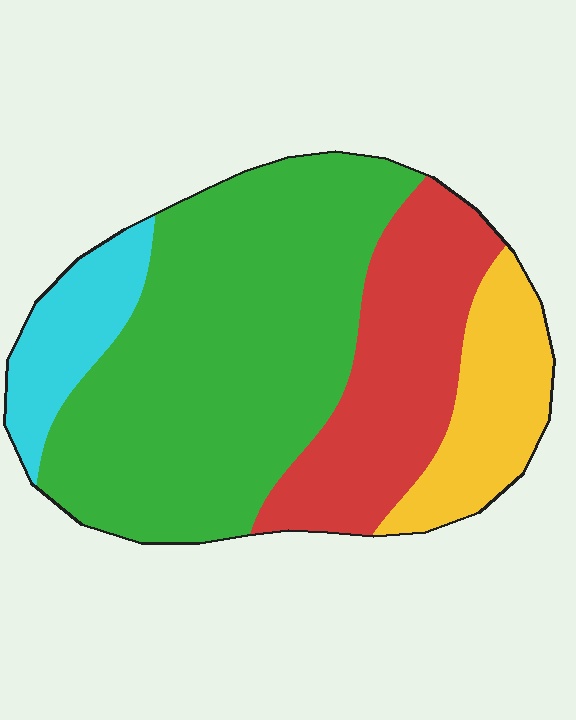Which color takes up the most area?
Green, at roughly 50%.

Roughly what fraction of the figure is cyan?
Cyan covers 10% of the figure.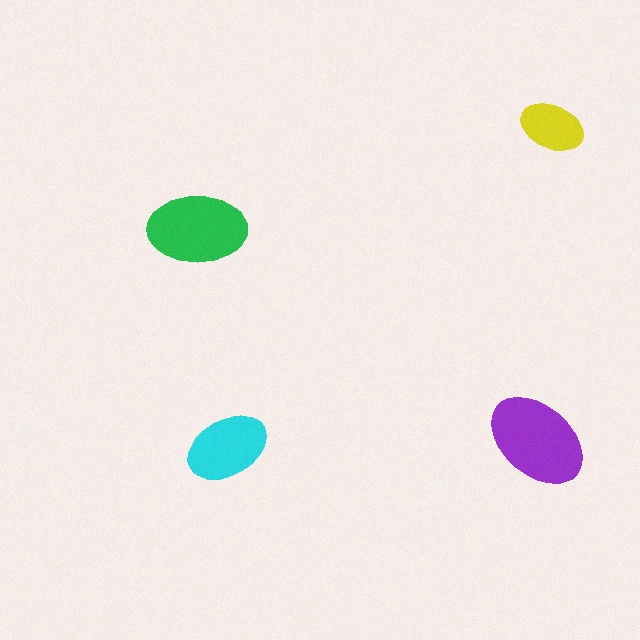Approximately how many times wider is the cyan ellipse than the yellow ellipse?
About 1.5 times wider.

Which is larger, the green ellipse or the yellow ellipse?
The green one.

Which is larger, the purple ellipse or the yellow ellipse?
The purple one.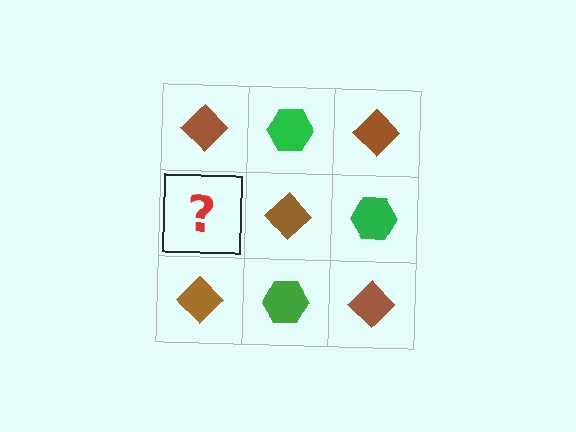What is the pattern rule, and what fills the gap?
The rule is that it alternates brown diamond and green hexagon in a checkerboard pattern. The gap should be filled with a green hexagon.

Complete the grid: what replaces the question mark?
The question mark should be replaced with a green hexagon.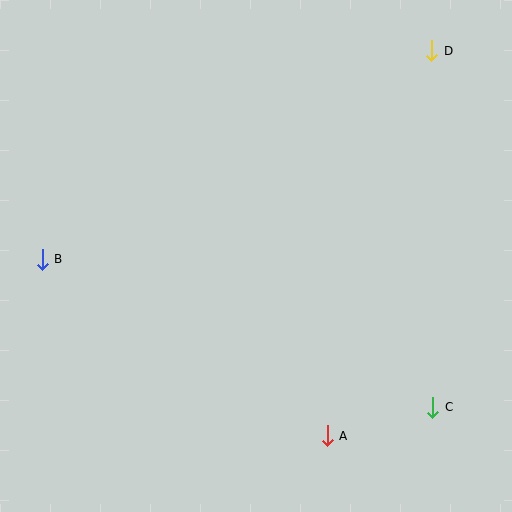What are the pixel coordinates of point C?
Point C is at (433, 407).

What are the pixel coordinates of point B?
Point B is at (42, 259).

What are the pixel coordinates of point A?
Point A is at (327, 436).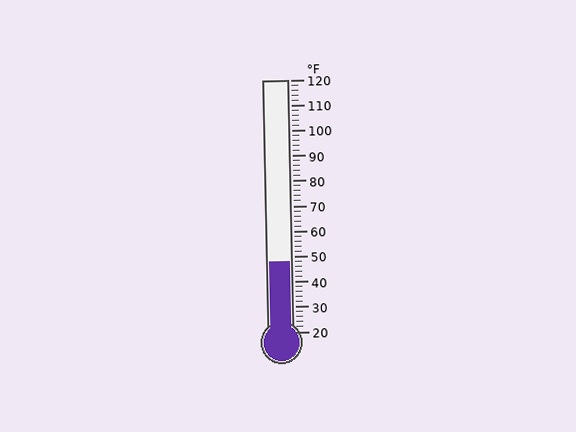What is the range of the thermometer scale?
The thermometer scale ranges from 20°F to 120°F.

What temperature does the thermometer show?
The thermometer shows approximately 48°F.